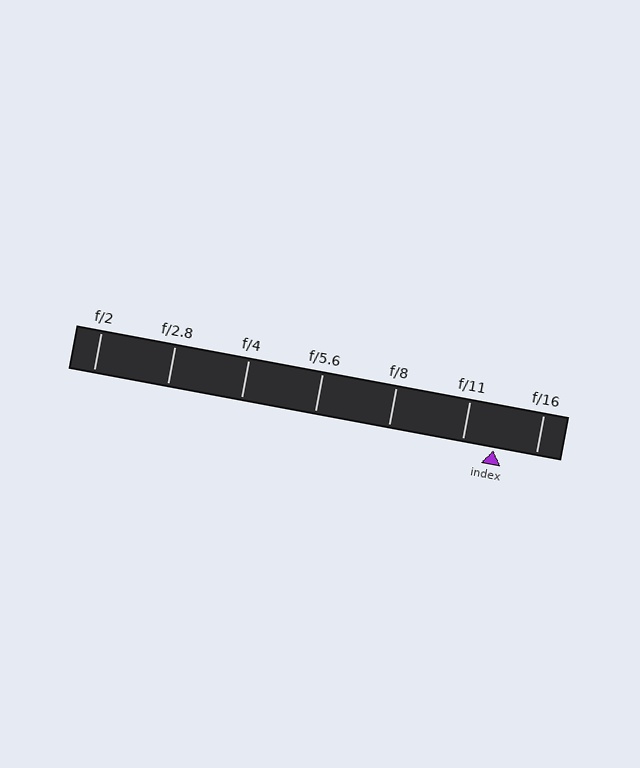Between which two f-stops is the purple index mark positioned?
The index mark is between f/11 and f/16.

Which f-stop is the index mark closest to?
The index mark is closest to f/11.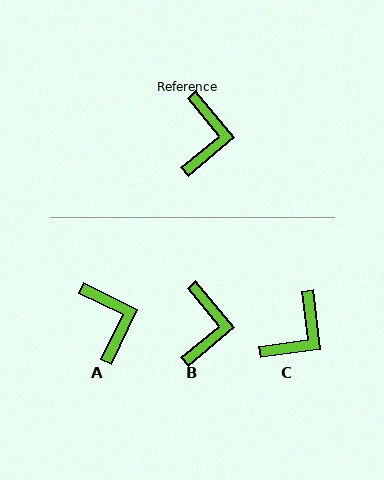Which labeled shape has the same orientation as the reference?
B.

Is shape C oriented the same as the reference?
No, it is off by about 33 degrees.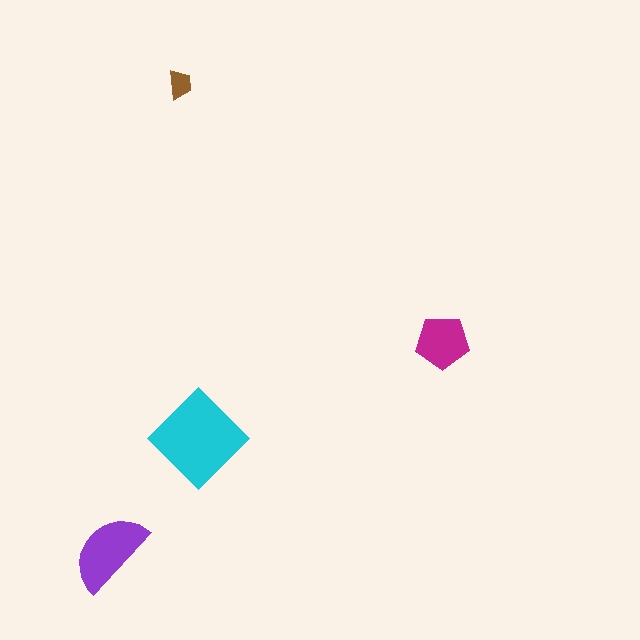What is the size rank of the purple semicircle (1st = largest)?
2nd.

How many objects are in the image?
There are 4 objects in the image.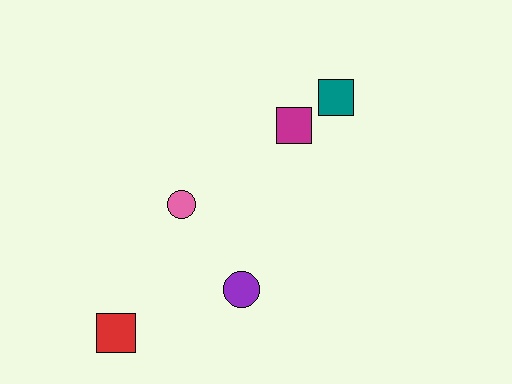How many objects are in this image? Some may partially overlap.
There are 5 objects.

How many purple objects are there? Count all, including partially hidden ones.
There is 1 purple object.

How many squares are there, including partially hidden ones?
There are 3 squares.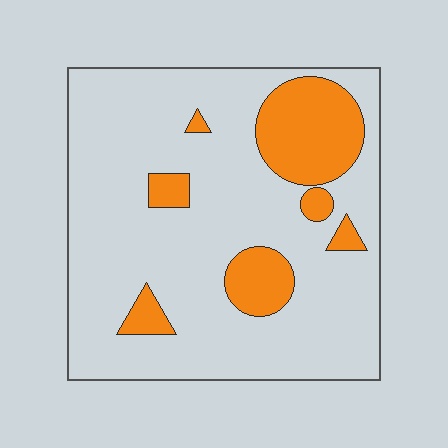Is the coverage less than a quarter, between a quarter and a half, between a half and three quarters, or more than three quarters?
Less than a quarter.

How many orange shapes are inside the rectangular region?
7.